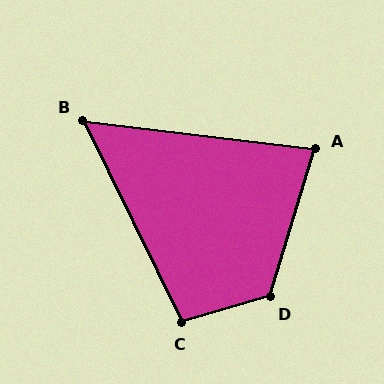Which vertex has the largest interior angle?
D, at approximately 123 degrees.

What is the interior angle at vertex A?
Approximately 80 degrees (acute).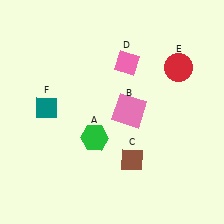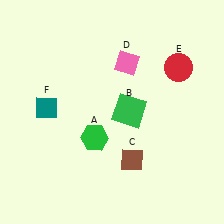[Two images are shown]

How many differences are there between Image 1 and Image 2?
There is 1 difference between the two images.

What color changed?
The square (B) changed from pink in Image 1 to green in Image 2.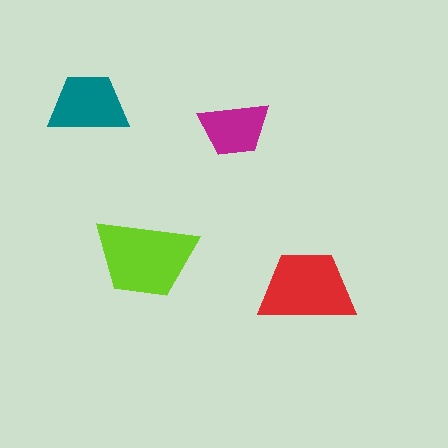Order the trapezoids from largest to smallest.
the lime one, the red one, the teal one, the magenta one.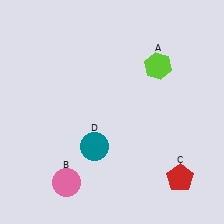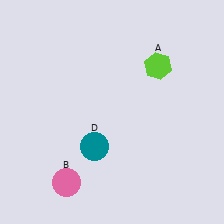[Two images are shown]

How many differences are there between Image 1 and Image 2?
There is 1 difference between the two images.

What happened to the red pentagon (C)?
The red pentagon (C) was removed in Image 2. It was in the bottom-right area of Image 1.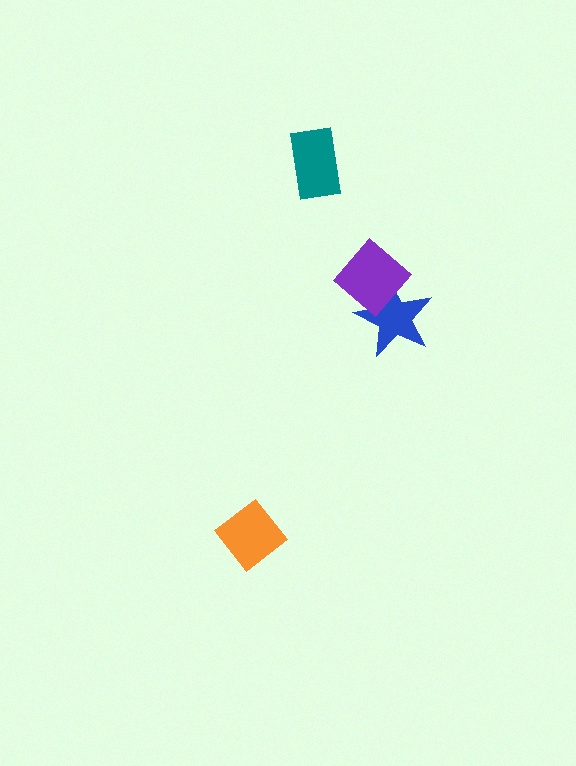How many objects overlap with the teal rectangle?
0 objects overlap with the teal rectangle.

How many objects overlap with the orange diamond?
0 objects overlap with the orange diamond.